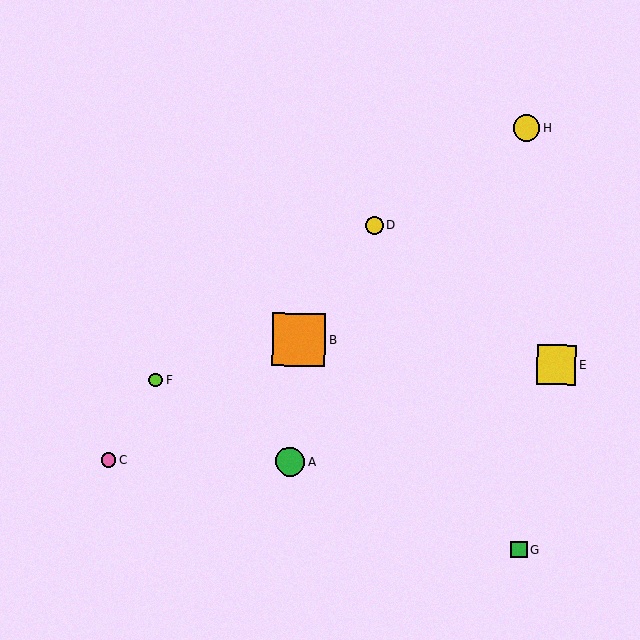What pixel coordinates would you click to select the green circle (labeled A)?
Click at (290, 461) to select the green circle A.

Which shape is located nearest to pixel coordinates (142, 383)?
The lime circle (labeled F) at (156, 380) is nearest to that location.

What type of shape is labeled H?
Shape H is a yellow circle.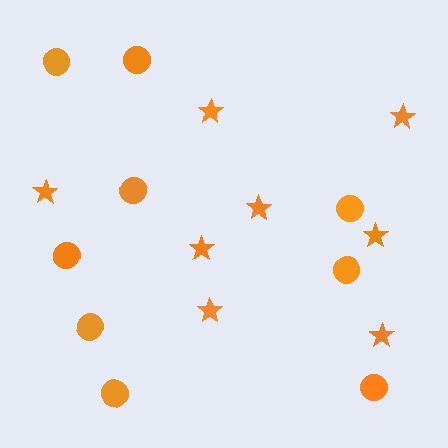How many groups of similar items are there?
There are 2 groups: one group of circles (9) and one group of stars (8).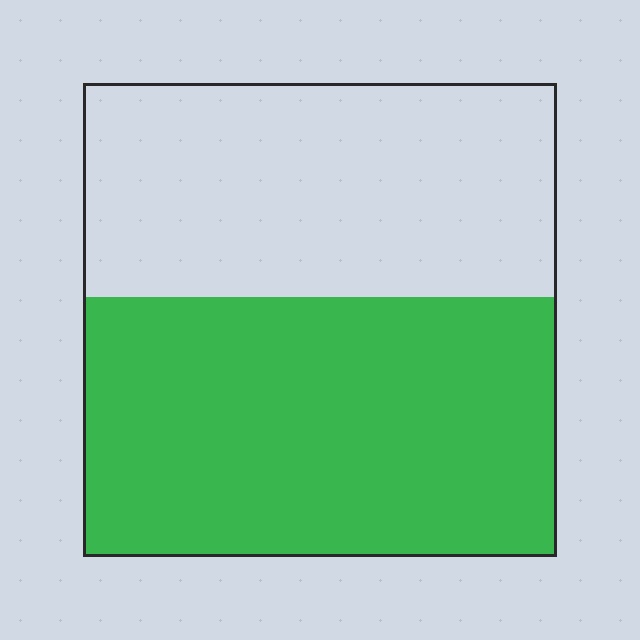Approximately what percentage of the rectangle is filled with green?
Approximately 55%.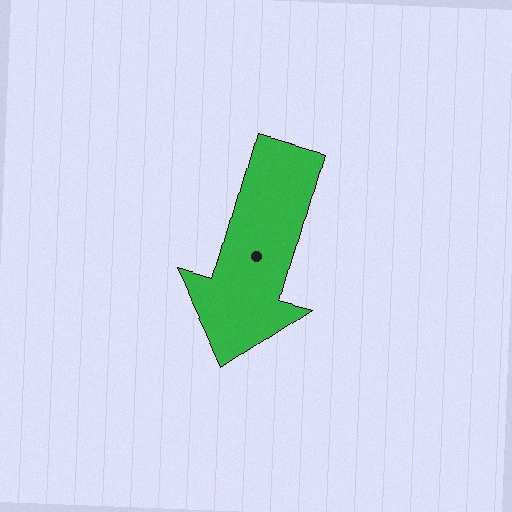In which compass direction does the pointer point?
South.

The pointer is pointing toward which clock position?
Roughly 7 o'clock.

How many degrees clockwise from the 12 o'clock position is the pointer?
Approximately 196 degrees.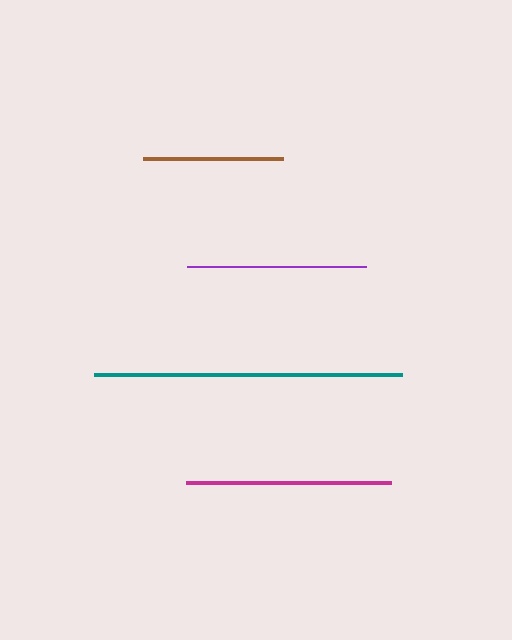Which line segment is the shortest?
The brown line is the shortest at approximately 140 pixels.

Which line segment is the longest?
The teal line is the longest at approximately 308 pixels.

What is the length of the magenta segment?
The magenta segment is approximately 205 pixels long.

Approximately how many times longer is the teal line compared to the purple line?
The teal line is approximately 1.7 times the length of the purple line.